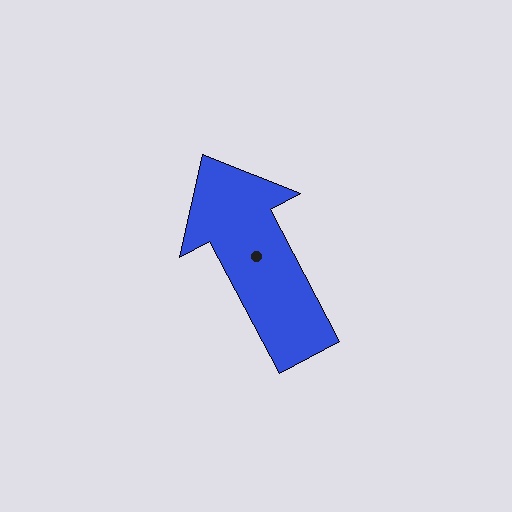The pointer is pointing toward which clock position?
Roughly 11 o'clock.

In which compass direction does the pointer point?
Northwest.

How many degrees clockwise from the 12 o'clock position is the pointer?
Approximately 332 degrees.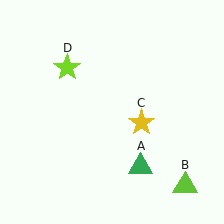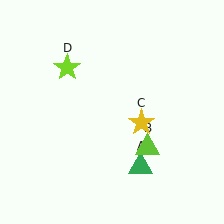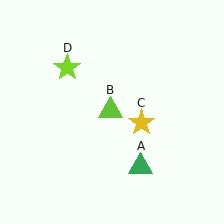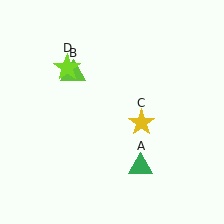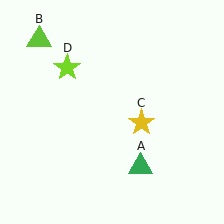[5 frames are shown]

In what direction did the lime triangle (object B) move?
The lime triangle (object B) moved up and to the left.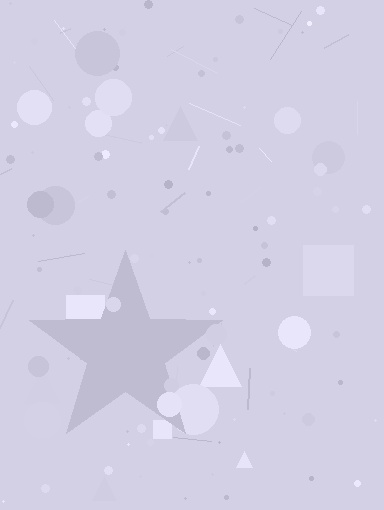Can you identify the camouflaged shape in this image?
The camouflaged shape is a star.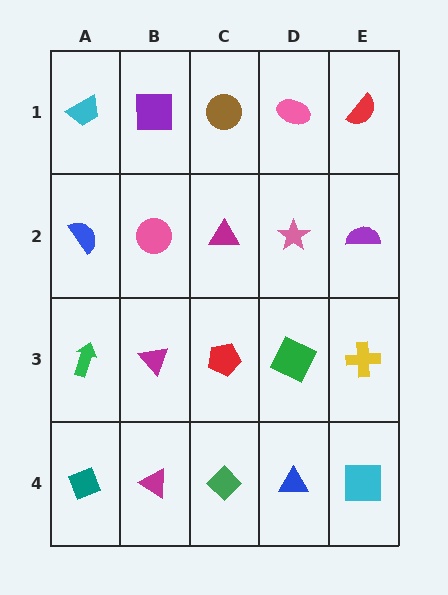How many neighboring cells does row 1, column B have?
3.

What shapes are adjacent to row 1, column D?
A pink star (row 2, column D), a brown circle (row 1, column C), a red semicircle (row 1, column E).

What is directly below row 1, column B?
A pink circle.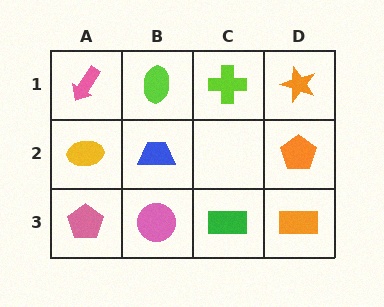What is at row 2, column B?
A blue trapezoid.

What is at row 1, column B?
A lime ellipse.